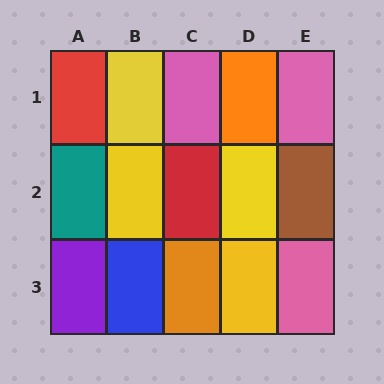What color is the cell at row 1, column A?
Red.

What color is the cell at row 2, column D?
Yellow.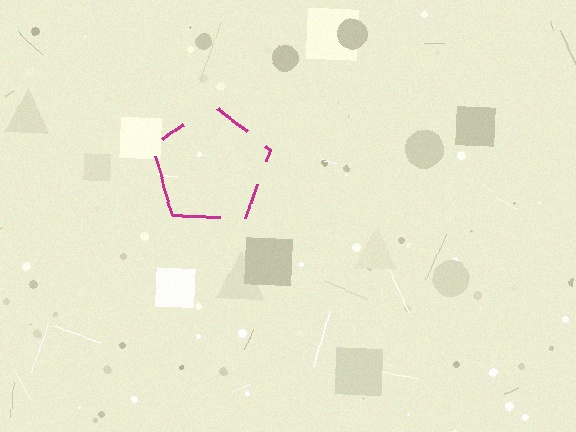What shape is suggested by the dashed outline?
The dashed outline suggests a pentagon.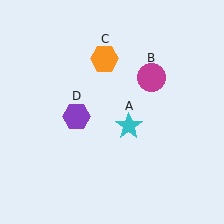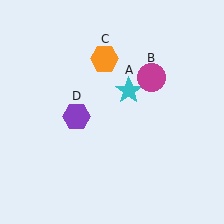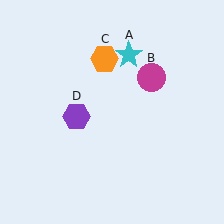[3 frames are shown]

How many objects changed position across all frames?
1 object changed position: cyan star (object A).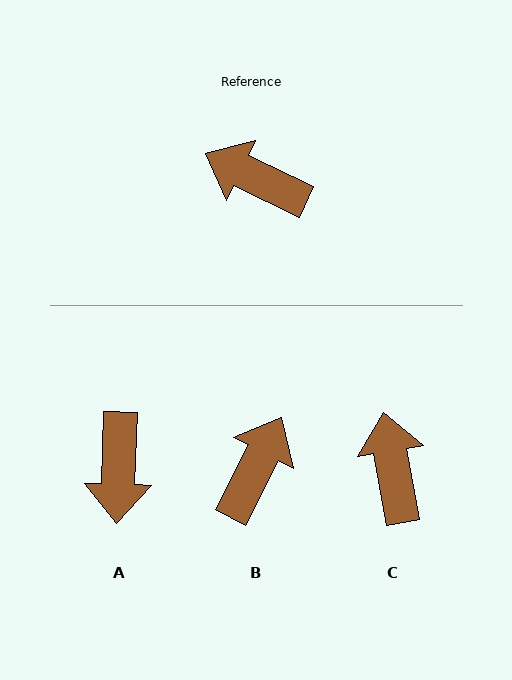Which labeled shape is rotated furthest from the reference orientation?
A, about 114 degrees away.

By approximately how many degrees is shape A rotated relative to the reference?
Approximately 114 degrees counter-clockwise.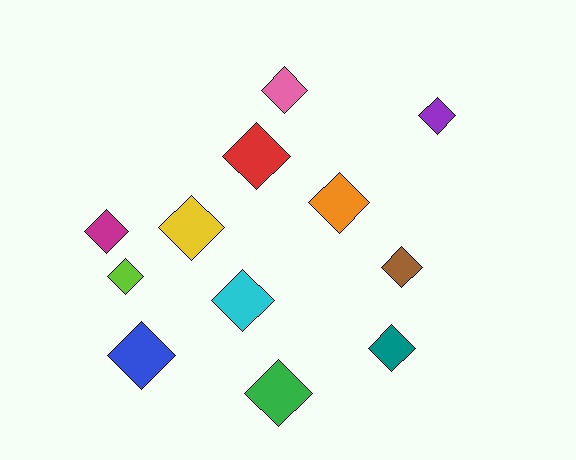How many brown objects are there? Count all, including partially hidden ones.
There is 1 brown object.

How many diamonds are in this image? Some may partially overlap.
There are 12 diamonds.